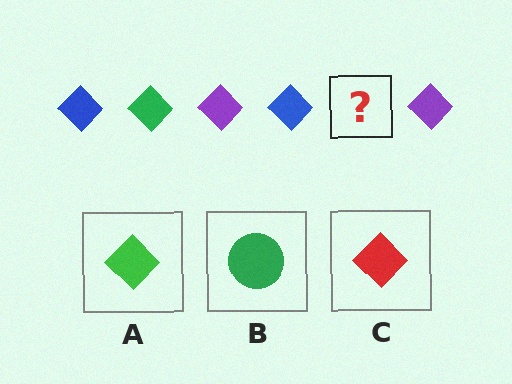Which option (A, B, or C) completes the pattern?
A.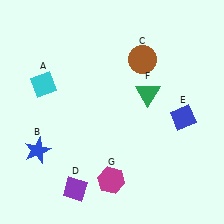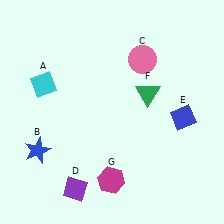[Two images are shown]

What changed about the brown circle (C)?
In Image 1, C is brown. In Image 2, it changed to pink.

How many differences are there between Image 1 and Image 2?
There is 1 difference between the two images.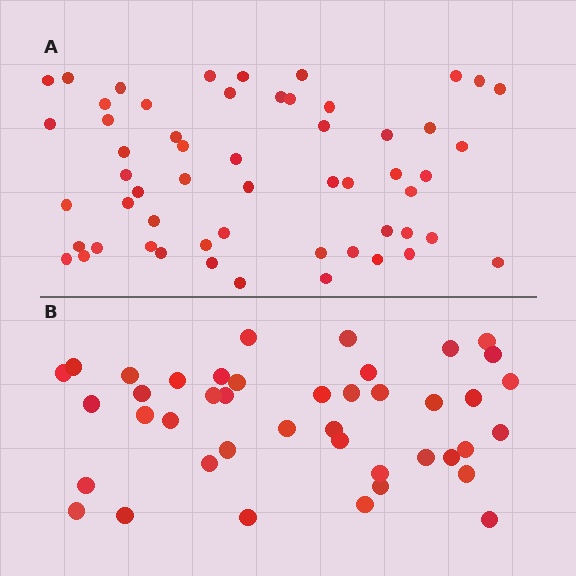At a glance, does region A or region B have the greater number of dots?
Region A (the top region) has more dots.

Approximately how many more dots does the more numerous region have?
Region A has approximately 15 more dots than region B.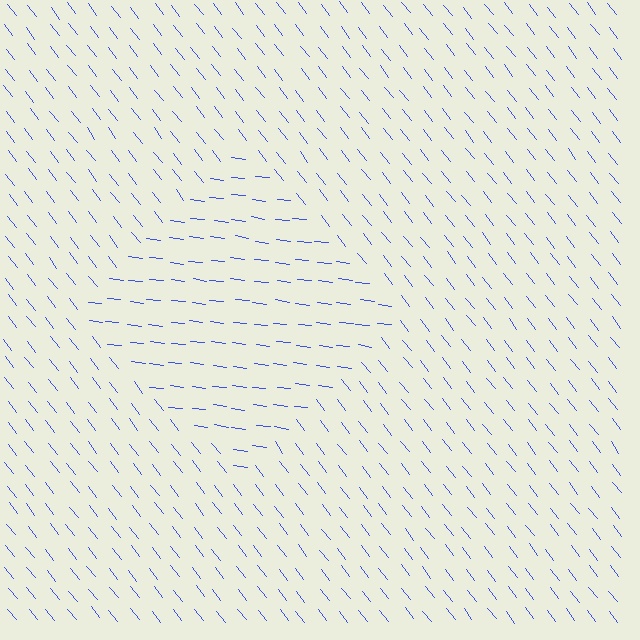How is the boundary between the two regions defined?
The boundary is defined purely by a change in line orientation (approximately 45 degrees difference). All lines are the same color and thickness.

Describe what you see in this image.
The image is filled with small blue line segments. A diamond region in the image has lines oriented differently from the surrounding lines, creating a visible texture boundary.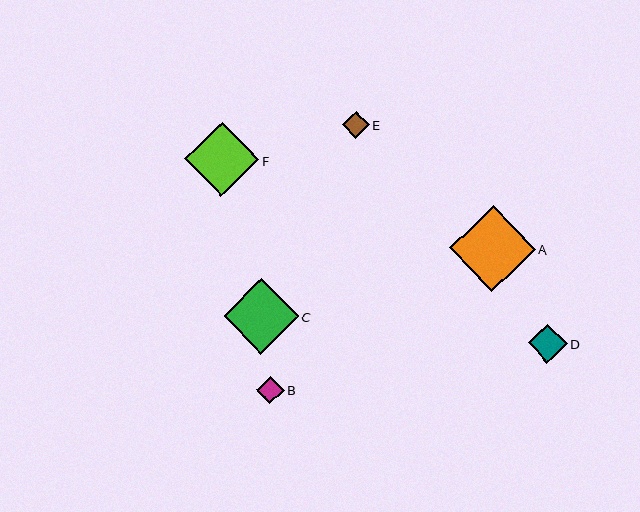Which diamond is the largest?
Diamond A is the largest with a size of approximately 86 pixels.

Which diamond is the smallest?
Diamond E is the smallest with a size of approximately 27 pixels.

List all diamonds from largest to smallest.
From largest to smallest: A, C, F, D, B, E.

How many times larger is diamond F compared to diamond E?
Diamond F is approximately 2.8 times the size of diamond E.